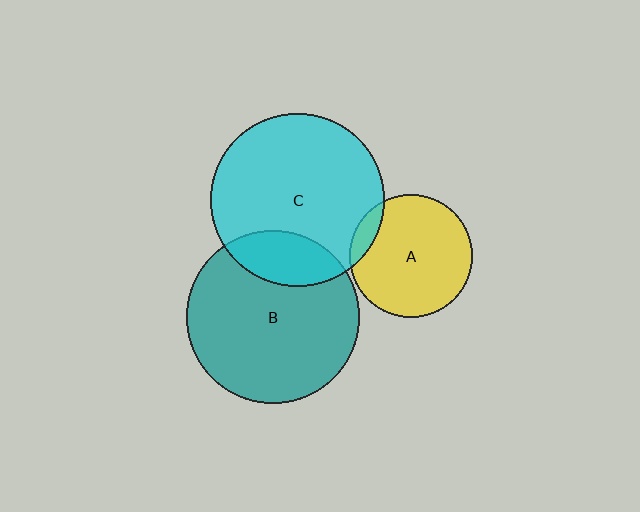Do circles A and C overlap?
Yes.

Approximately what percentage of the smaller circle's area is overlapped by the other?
Approximately 10%.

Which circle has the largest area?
Circle B (teal).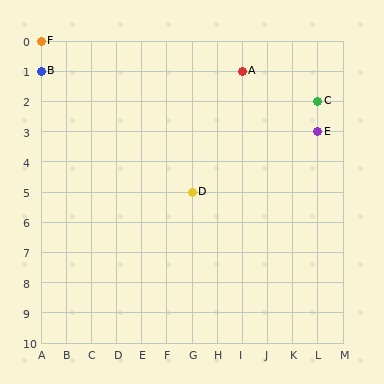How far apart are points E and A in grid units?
Points E and A are 3 columns and 2 rows apart (about 3.6 grid units diagonally).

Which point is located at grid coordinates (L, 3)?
Point E is at (L, 3).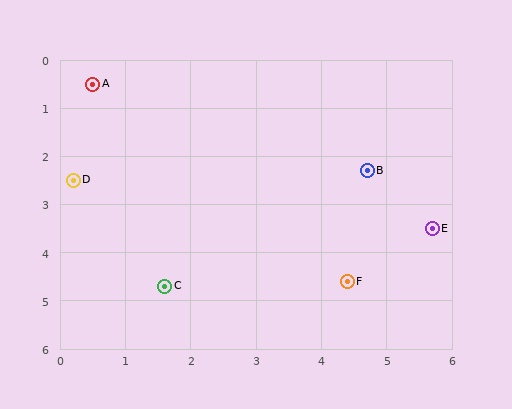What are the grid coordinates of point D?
Point D is at approximately (0.2, 2.5).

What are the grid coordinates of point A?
Point A is at approximately (0.5, 0.5).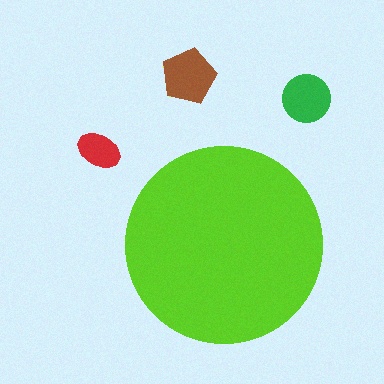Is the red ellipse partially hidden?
No, the red ellipse is fully visible.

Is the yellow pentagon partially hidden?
No, the yellow pentagon is fully visible.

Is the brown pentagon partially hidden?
No, the brown pentagon is fully visible.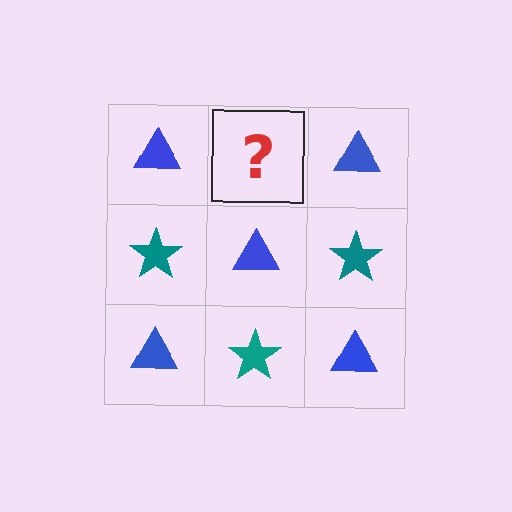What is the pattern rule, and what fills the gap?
The rule is that it alternates blue triangle and teal star in a checkerboard pattern. The gap should be filled with a teal star.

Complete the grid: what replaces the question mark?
The question mark should be replaced with a teal star.